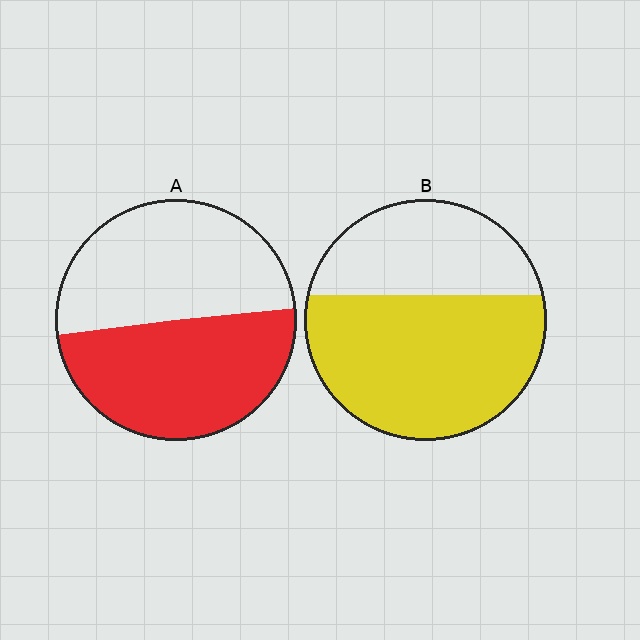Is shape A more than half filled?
Roughly half.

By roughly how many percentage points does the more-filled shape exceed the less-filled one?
By roughly 15 percentage points (B over A).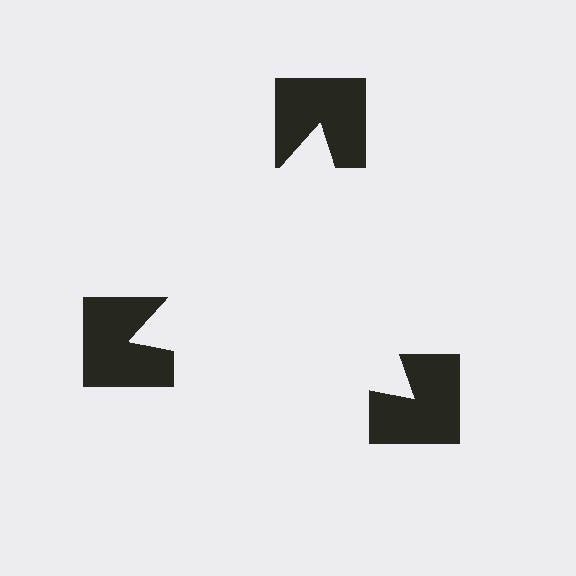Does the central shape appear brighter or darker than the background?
It typically appears slightly brighter than the background, even though no actual brightness change is drawn.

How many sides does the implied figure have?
3 sides.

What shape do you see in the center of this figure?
An illusory triangle — its edges are inferred from the aligned wedge cuts in the notched squares, not physically drawn.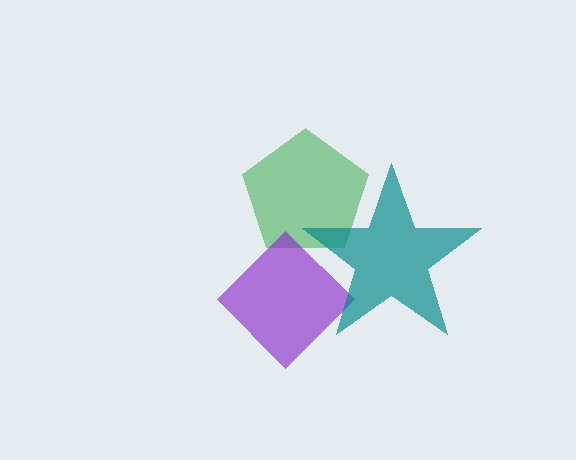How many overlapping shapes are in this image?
There are 3 overlapping shapes in the image.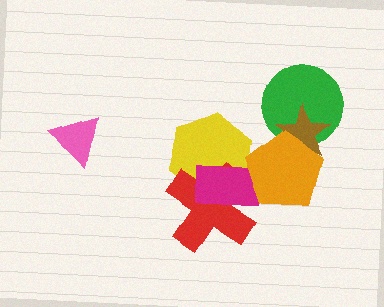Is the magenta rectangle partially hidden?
Yes, it is partially covered by another shape.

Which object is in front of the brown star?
The orange pentagon is in front of the brown star.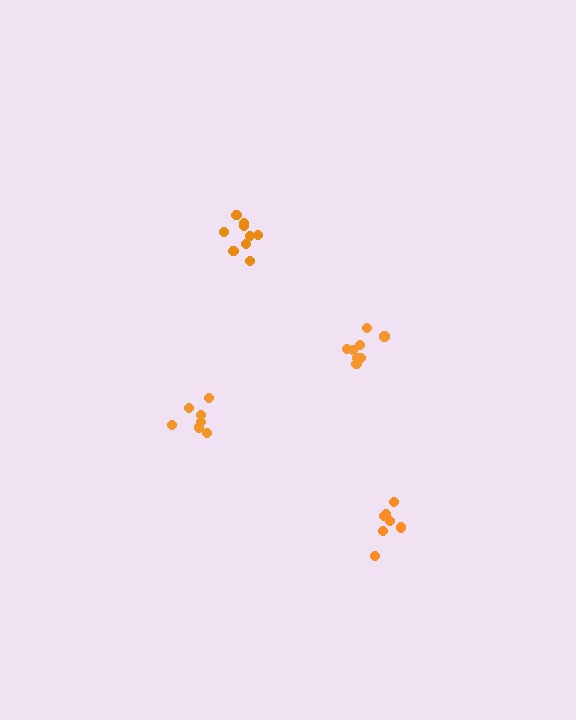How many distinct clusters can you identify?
There are 4 distinct clusters.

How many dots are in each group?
Group 1: 7 dots, Group 2: 9 dots, Group 3: 7 dots, Group 4: 8 dots (31 total).